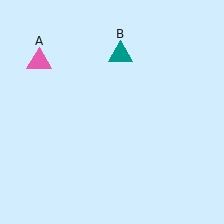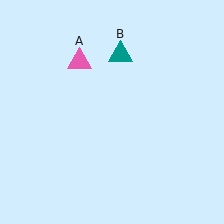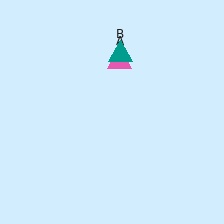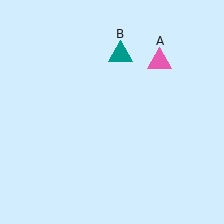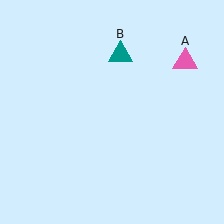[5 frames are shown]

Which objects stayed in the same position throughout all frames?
Teal triangle (object B) remained stationary.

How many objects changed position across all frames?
1 object changed position: pink triangle (object A).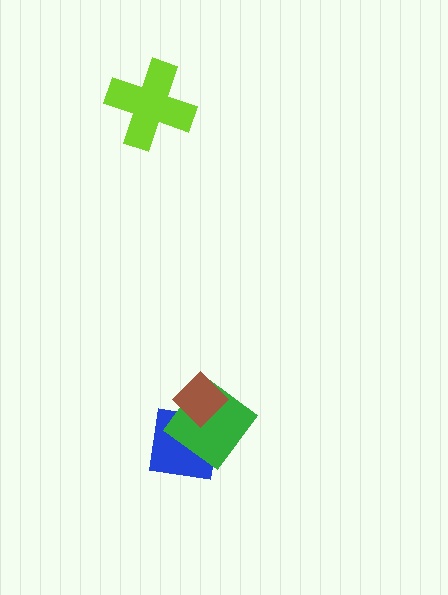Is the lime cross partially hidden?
No, no other shape covers it.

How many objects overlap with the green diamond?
2 objects overlap with the green diamond.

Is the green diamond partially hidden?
Yes, it is partially covered by another shape.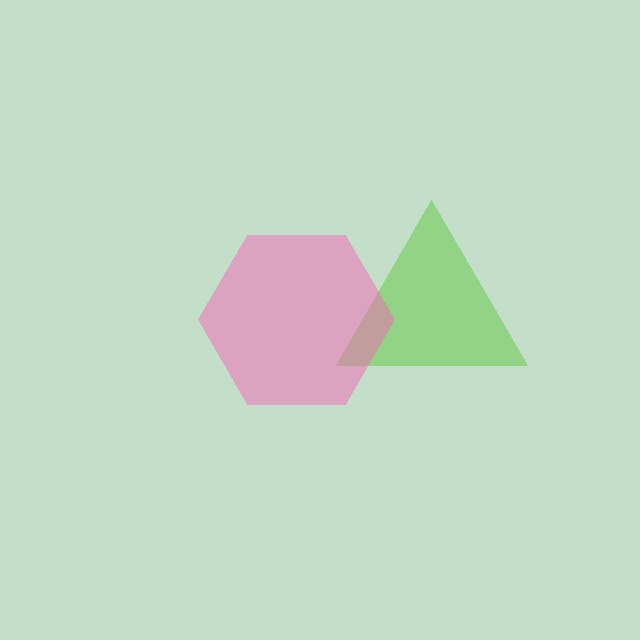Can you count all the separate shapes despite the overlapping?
Yes, there are 2 separate shapes.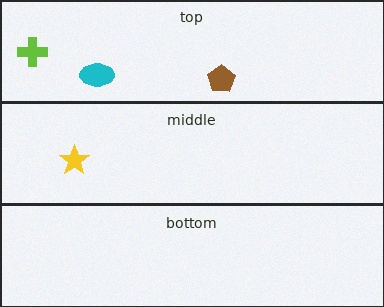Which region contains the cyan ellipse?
The top region.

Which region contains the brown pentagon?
The top region.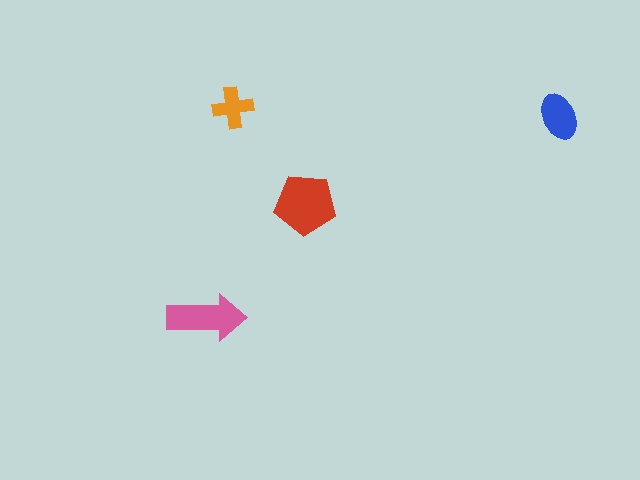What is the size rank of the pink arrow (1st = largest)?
2nd.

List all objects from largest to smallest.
The red pentagon, the pink arrow, the blue ellipse, the orange cross.